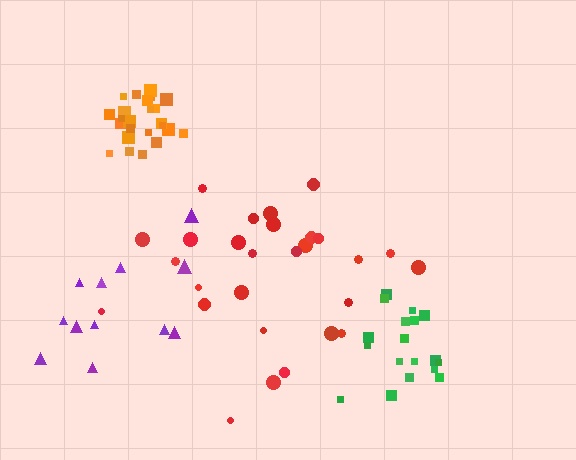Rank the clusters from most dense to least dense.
orange, green, red, purple.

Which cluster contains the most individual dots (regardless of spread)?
Red (29).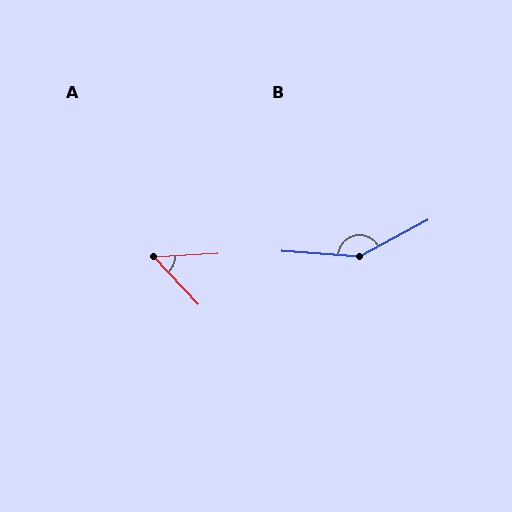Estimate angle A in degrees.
Approximately 49 degrees.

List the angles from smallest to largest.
A (49°), B (148°).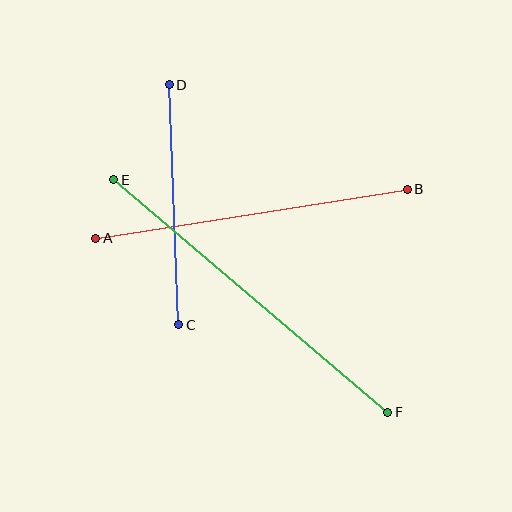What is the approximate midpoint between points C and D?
The midpoint is at approximately (174, 205) pixels.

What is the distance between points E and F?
The distance is approximately 360 pixels.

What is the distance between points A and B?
The distance is approximately 316 pixels.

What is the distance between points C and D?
The distance is approximately 240 pixels.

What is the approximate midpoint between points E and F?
The midpoint is at approximately (251, 296) pixels.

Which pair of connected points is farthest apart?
Points E and F are farthest apart.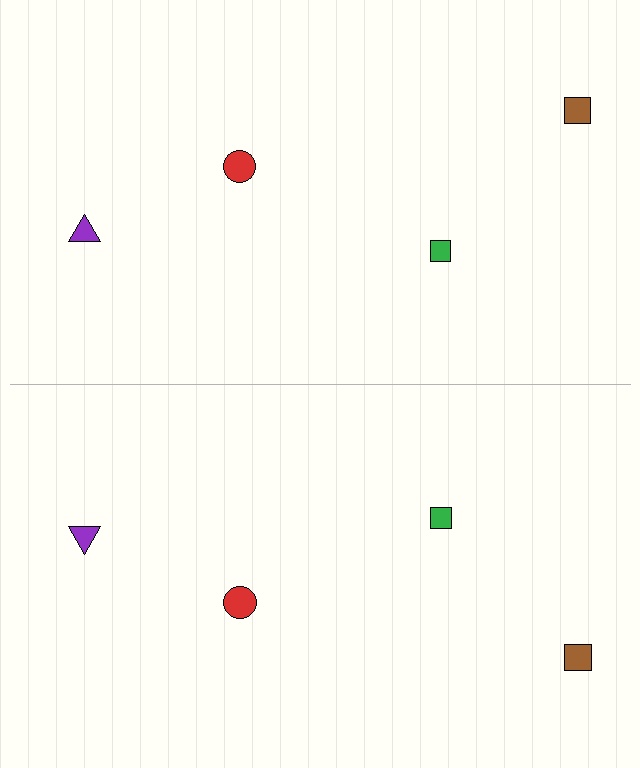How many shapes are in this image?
There are 8 shapes in this image.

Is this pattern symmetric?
Yes, this pattern has bilateral (reflection) symmetry.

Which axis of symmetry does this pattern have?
The pattern has a horizontal axis of symmetry running through the center of the image.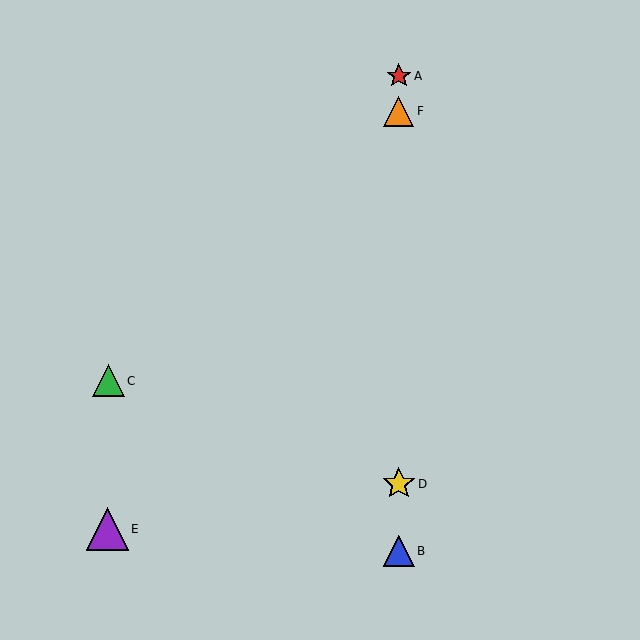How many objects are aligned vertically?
4 objects (A, B, D, F) are aligned vertically.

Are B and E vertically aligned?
No, B is at x≈399 and E is at x≈107.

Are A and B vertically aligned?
Yes, both are at x≈399.